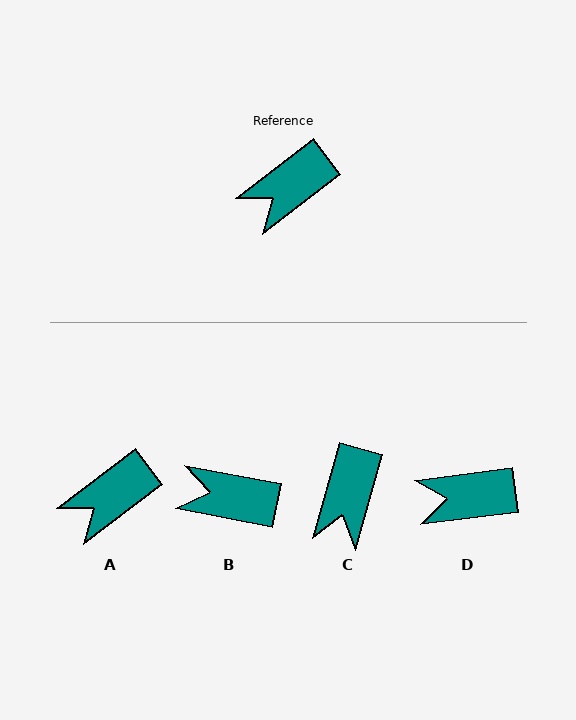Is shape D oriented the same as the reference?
No, it is off by about 30 degrees.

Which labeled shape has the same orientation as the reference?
A.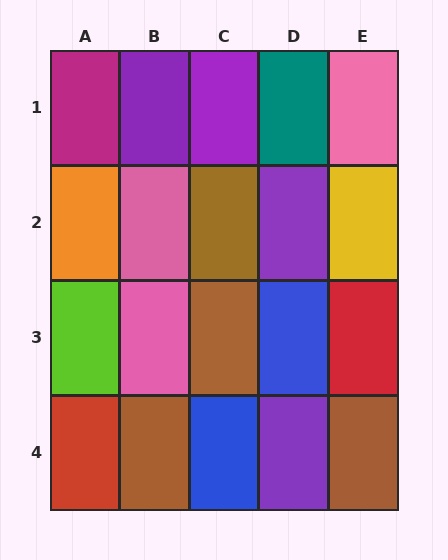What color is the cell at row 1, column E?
Pink.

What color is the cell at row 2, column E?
Yellow.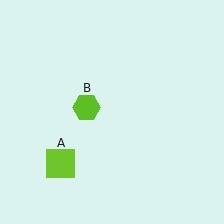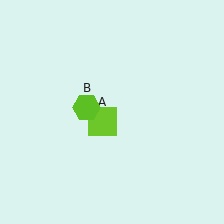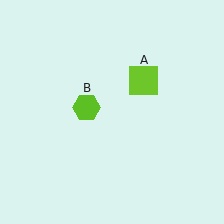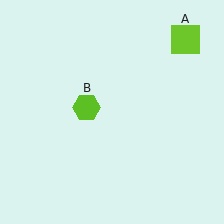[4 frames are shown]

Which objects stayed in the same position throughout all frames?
Lime hexagon (object B) remained stationary.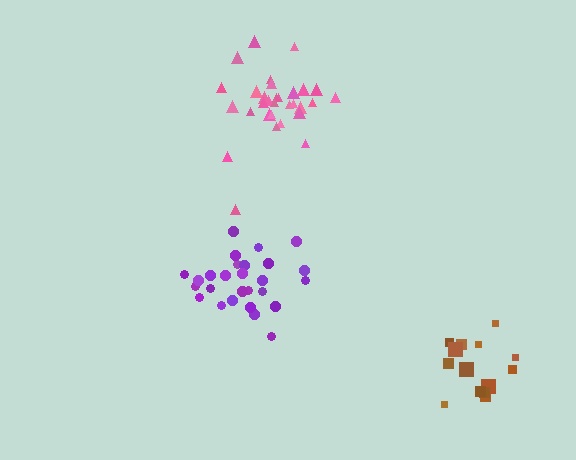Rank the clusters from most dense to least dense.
pink, purple, brown.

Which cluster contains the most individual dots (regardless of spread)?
Pink (32).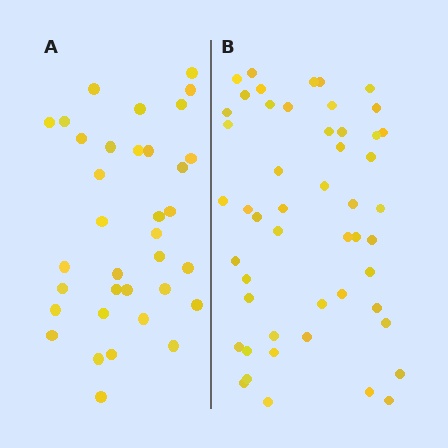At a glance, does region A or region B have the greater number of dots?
Region B (the right region) has more dots.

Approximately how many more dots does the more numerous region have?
Region B has approximately 15 more dots than region A.